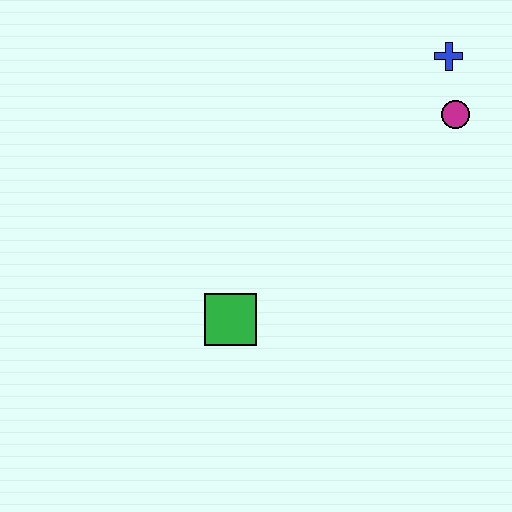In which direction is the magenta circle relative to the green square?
The magenta circle is to the right of the green square.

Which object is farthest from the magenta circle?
The green square is farthest from the magenta circle.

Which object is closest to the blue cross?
The magenta circle is closest to the blue cross.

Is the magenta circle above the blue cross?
No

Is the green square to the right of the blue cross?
No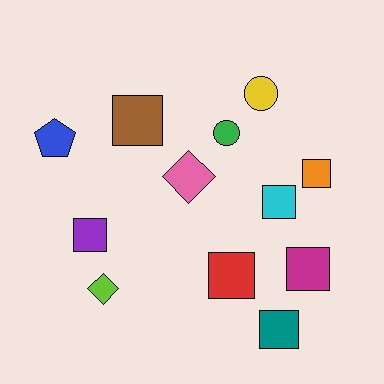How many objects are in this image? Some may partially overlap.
There are 12 objects.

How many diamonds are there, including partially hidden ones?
There are 2 diamonds.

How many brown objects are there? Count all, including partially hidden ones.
There is 1 brown object.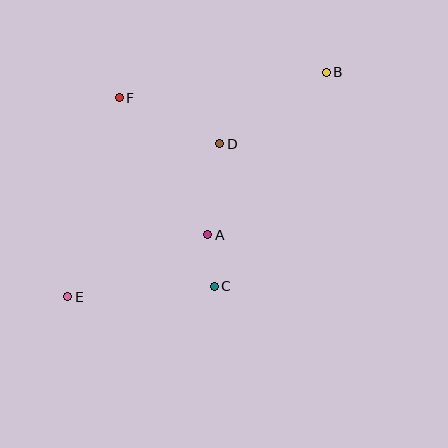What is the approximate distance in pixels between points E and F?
The distance between E and F is approximately 206 pixels.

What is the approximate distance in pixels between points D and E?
The distance between D and E is approximately 216 pixels.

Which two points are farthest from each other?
Points B and E are farthest from each other.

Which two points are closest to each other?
Points A and C are closest to each other.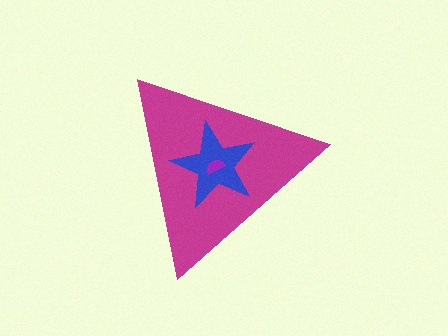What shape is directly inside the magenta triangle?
The blue star.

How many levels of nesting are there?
3.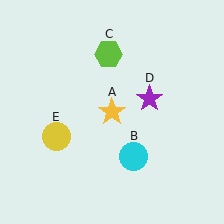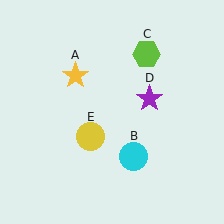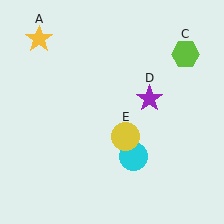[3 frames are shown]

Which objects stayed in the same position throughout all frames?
Cyan circle (object B) and purple star (object D) remained stationary.